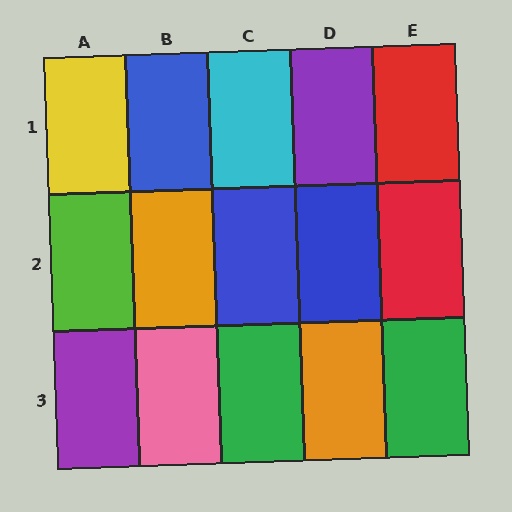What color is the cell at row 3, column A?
Purple.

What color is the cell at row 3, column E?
Green.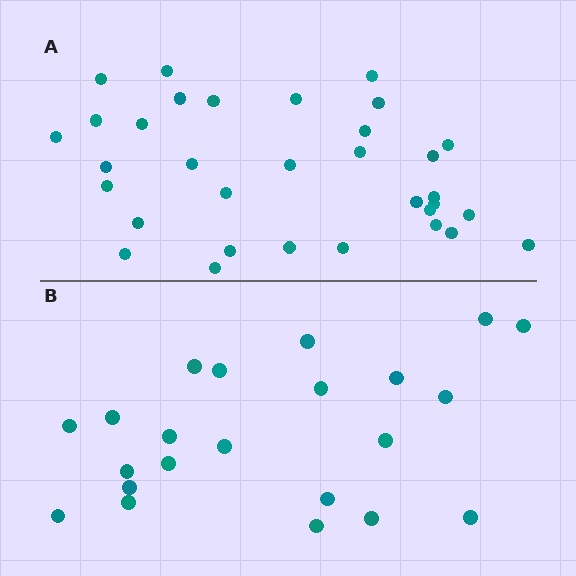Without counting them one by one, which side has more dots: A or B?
Region A (the top region) has more dots.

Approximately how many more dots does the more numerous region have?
Region A has roughly 12 or so more dots than region B.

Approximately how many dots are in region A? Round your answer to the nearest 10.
About 30 dots. (The exact count is 33, which rounds to 30.)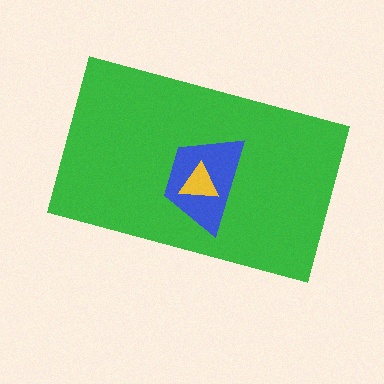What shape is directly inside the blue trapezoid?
The yellow triangle.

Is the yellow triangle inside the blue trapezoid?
Yes.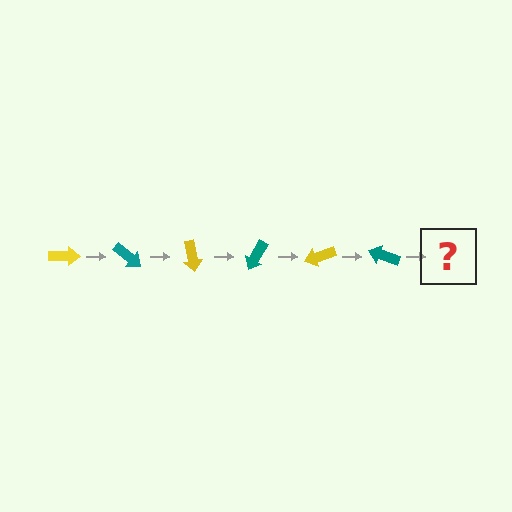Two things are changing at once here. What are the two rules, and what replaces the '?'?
The two rules are that it rotates 40 degrees each step and the color cycles through yellow and teal. The '?' should be a yellow arrow, rotated 240 degrees from the start.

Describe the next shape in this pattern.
It should be a yellow arrow, rotated 240 degrees from the start.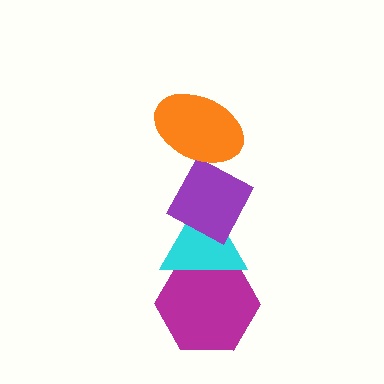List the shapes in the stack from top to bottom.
From top to bottom: the orange ellipse, the purple diamond, the cyan triangle, the magenta hexagon.